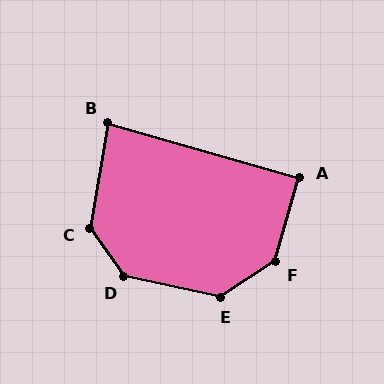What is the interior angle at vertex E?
Approximately 135 degrees (obtuse).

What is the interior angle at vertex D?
Approximately 137 degrees (obtuse).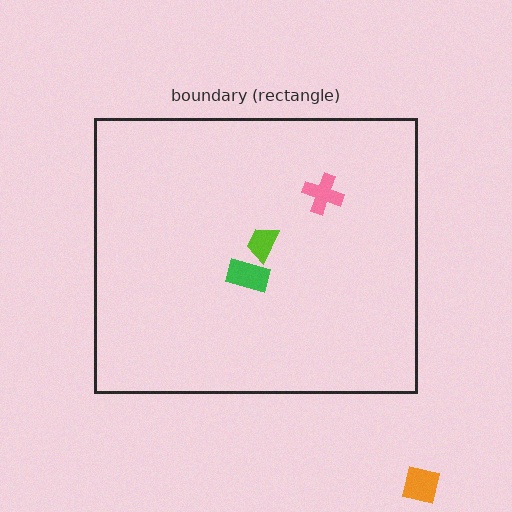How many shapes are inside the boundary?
3 inside, 1 outside.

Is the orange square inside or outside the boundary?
Outside.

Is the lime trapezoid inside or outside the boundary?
Inside.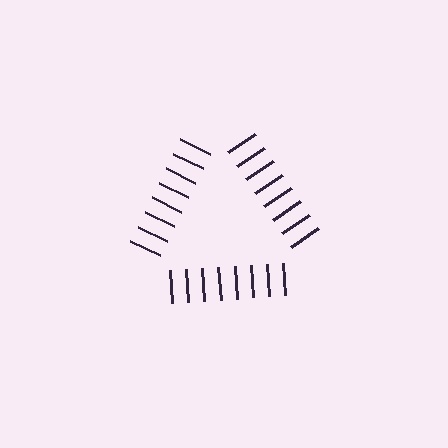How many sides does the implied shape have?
3 sides — the line-ends trace a triangle.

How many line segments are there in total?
24 — 8 along each of the 3 edges.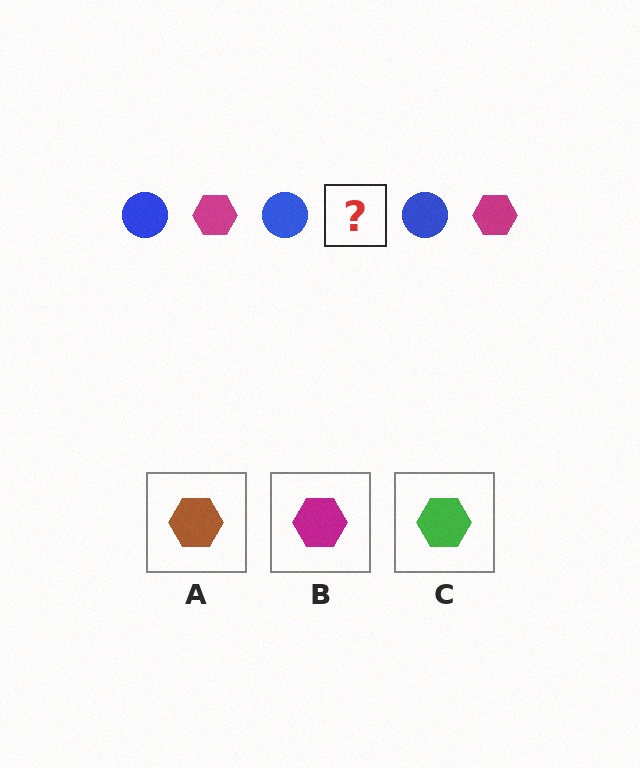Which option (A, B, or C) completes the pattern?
B.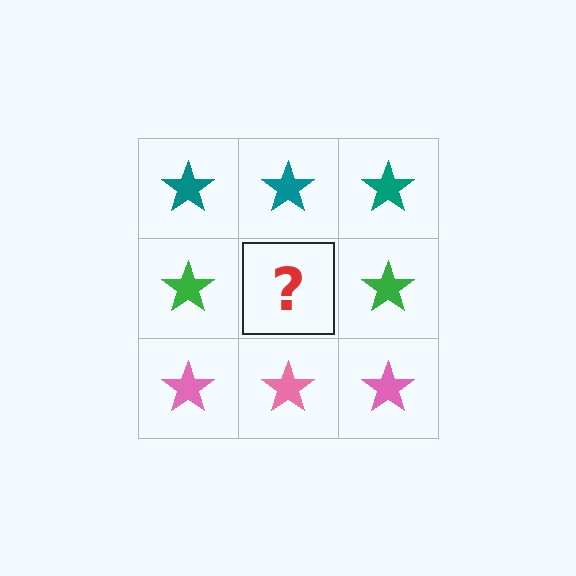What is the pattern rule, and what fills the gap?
The rule is that each row has a consistent color. The gap should be filled with a green star.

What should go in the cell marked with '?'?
The missing cell should contain a green star.